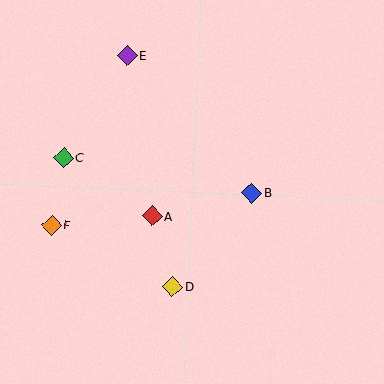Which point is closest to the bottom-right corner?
Point B is closest to the bottom-right corner.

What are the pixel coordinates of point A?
Point A is at (152, 216).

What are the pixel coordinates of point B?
Point B is at (252, 193).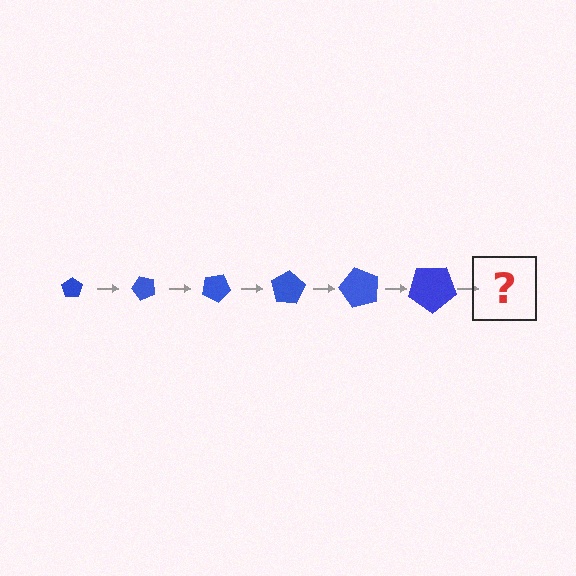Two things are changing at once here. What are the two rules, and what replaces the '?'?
The two rules are that the pentagon grows larger each step and it rotates 50 degrees each step. The '?' should be a pentagon, larger than the previous one and rotated 300 degrees from the start.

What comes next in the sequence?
The next element should be a pentagon, larger than the previous one and rotated 300 degrees from the start.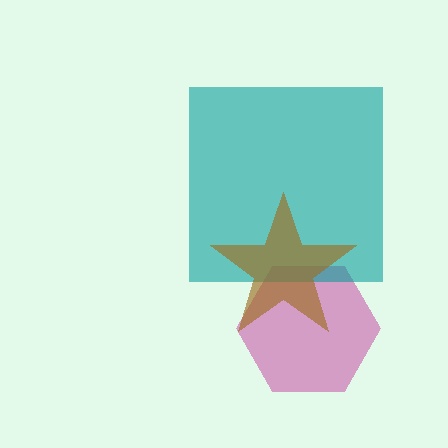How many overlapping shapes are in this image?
There are 3 overlapping shapes in the image.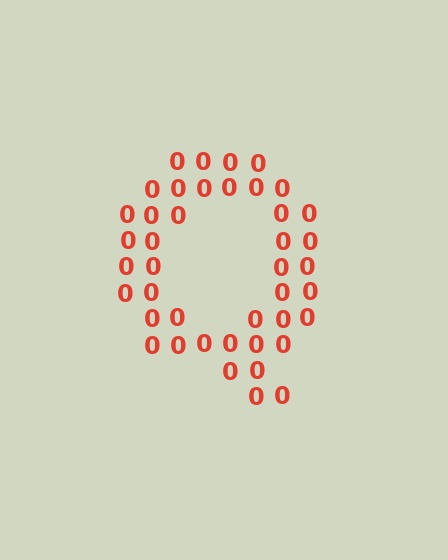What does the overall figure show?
The overall figure shows the letter Q.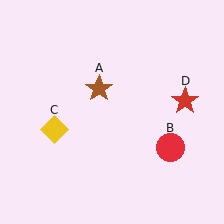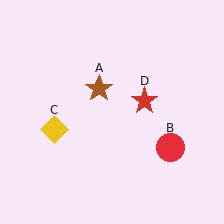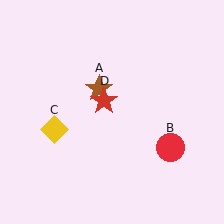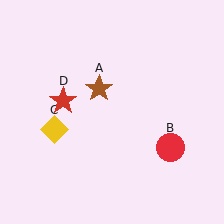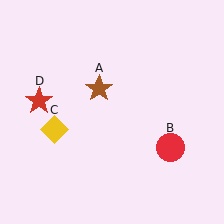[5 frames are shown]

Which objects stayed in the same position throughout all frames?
Brown star (object A) and red circle (object B) and yellow diamond (object C) remained stationary.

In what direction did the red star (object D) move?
The red star (object D) moved left.